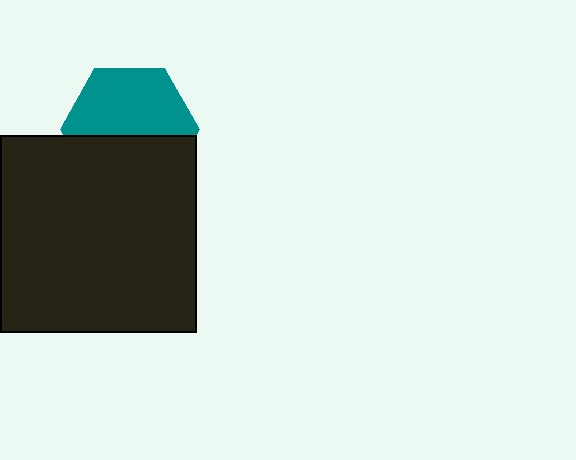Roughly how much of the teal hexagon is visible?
About half of it is visible (roughly 57%).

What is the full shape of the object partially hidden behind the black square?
The partially hidden object is a teal hexagon.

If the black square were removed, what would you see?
You would see the complete teal hexagon.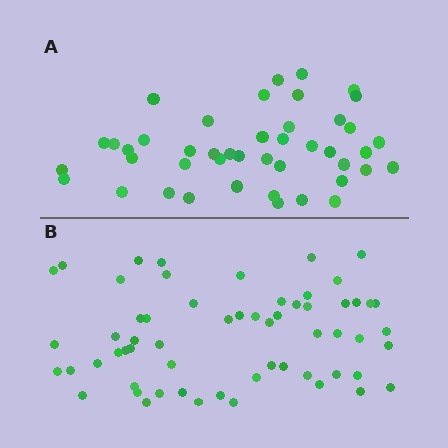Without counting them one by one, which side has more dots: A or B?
Region B (the bottom region) has more dots.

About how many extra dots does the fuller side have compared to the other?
Region B has approximately 15 more dots than region A.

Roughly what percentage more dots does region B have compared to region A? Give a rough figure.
About 35% more.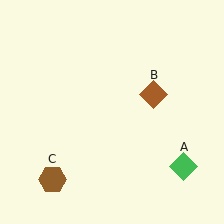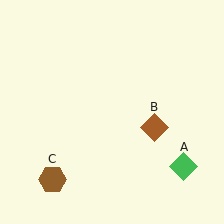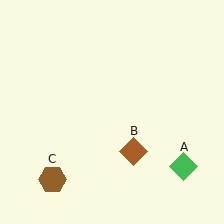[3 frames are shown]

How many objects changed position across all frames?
1 object changed position: brown diamond (object B).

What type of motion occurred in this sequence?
The brown diamond (object B) rotated clockwise around the center of the scene.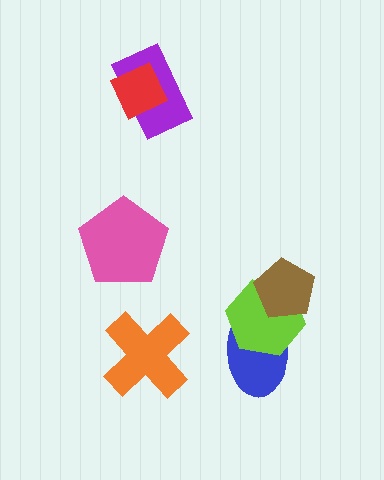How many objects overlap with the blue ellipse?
2 objects overlap with the blue ellipse.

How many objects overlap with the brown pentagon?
2 objects overlap with the brown pentagon.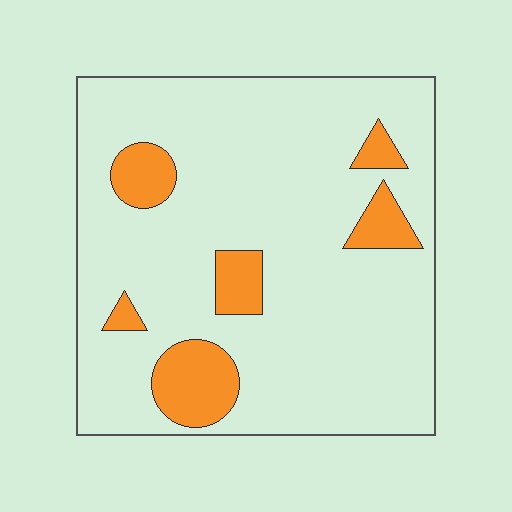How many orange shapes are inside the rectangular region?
6.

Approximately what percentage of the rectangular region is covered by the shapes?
Approximately 15%.